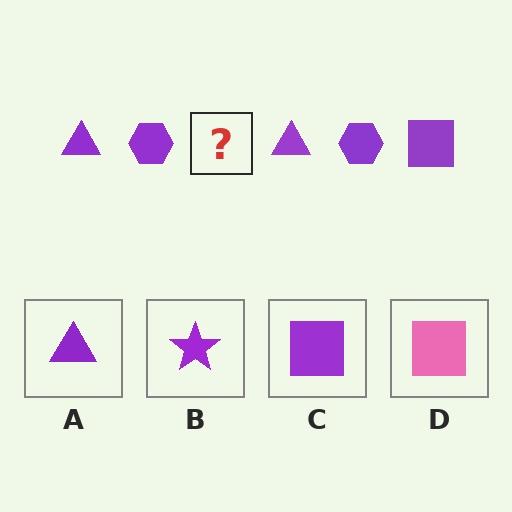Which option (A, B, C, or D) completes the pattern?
C.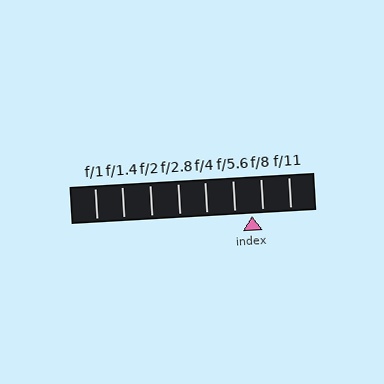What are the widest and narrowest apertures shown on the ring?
The widest aperture shown is f/1 and the narrowest is f/11.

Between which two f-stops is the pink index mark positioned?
The index mark is between f/5.6 and f/8.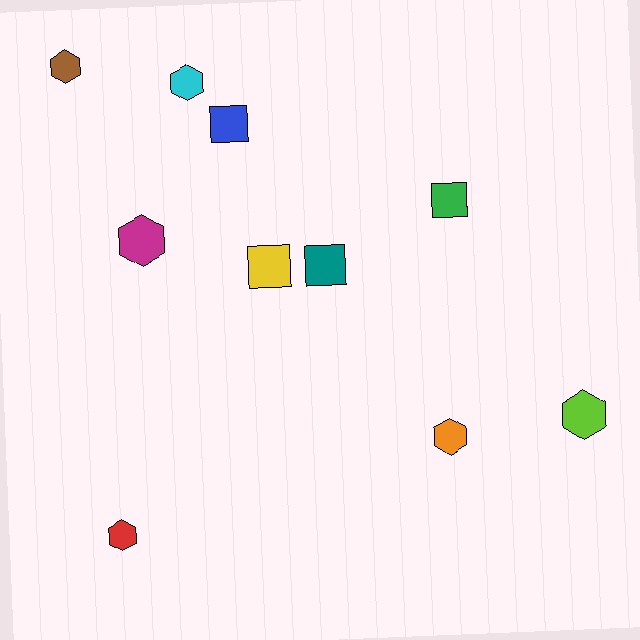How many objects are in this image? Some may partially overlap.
There are 10 objects.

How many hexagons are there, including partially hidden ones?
There are 6 hexagons.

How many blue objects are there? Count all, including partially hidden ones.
There is 1 blue object.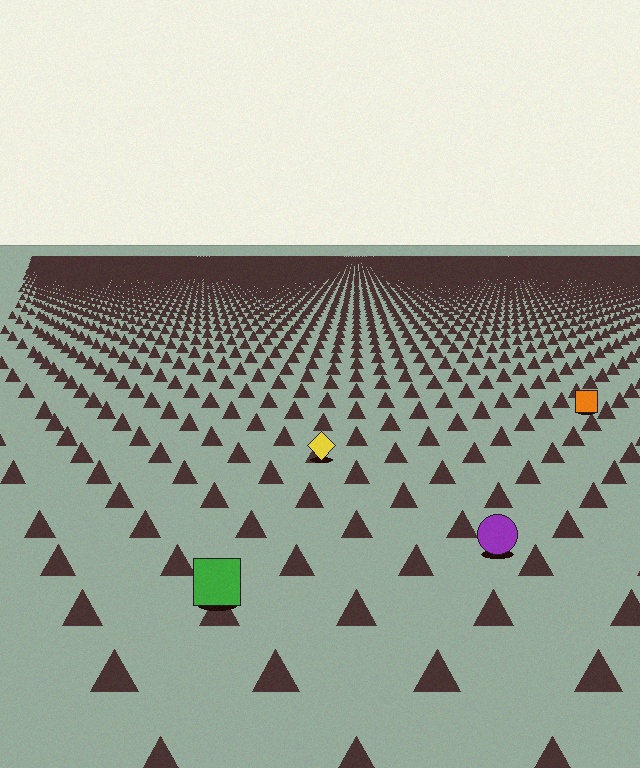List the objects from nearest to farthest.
From nearest to farthest: the green square, the purple circle, the yellow diamond, the orange square.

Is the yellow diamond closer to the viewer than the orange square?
Yes. The yellow diamond is closer — you can tell from the texture gradient: the ground texture is coarser near it.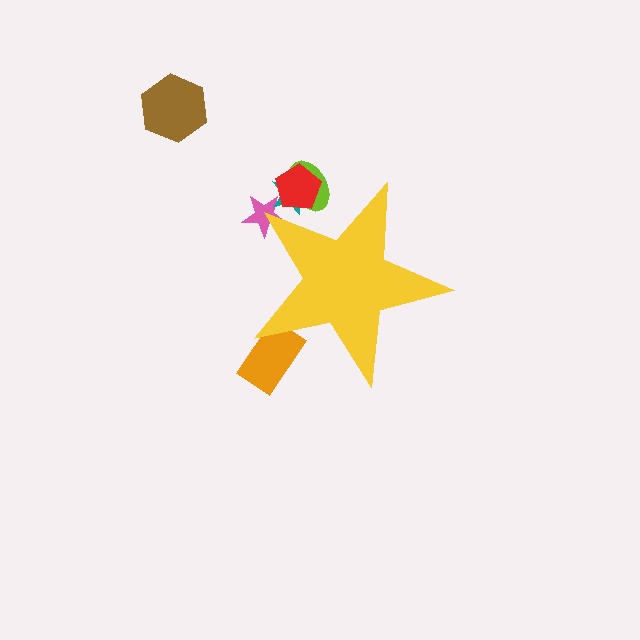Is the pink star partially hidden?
Yes, the pink star is partially hidden behind the yellow star.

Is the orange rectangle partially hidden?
Yes, the orange rectangle is partially hidden behind the yellow star.